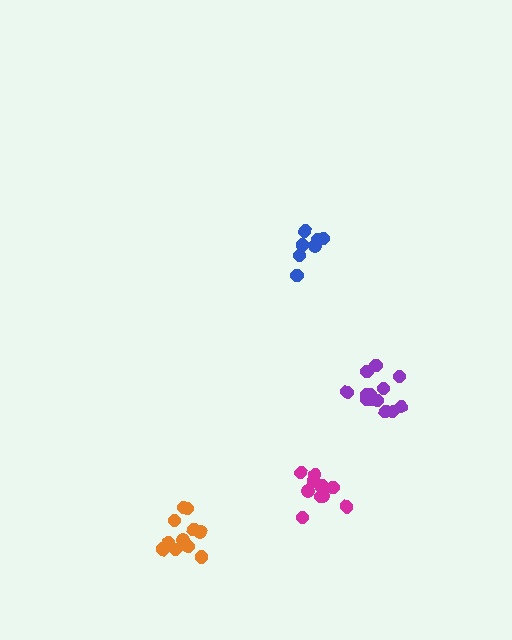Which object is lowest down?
The orange cluster is bottommost.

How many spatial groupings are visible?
There are 4 spatial groupings.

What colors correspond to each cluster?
The clusters are colored: purple, magenta, orange, blue.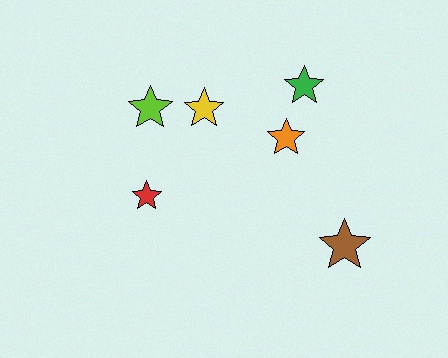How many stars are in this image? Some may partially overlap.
There are 6 stars.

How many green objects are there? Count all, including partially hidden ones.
There is 1 green object.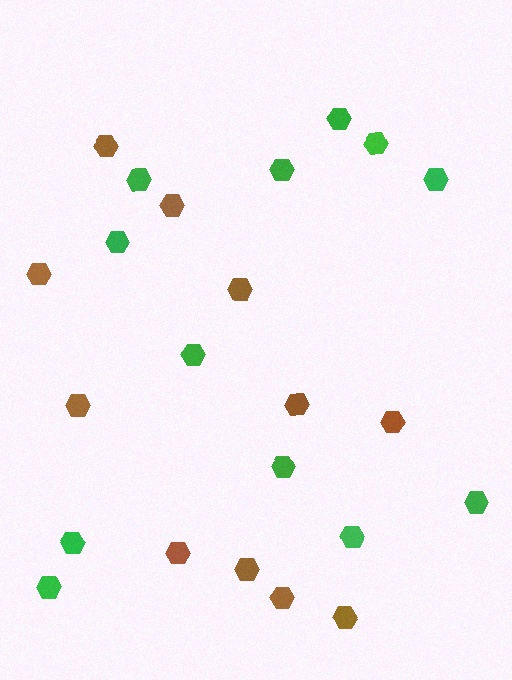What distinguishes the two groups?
There are 2 groups: one group of green hexagons (12) and one group of brown hexagons (11).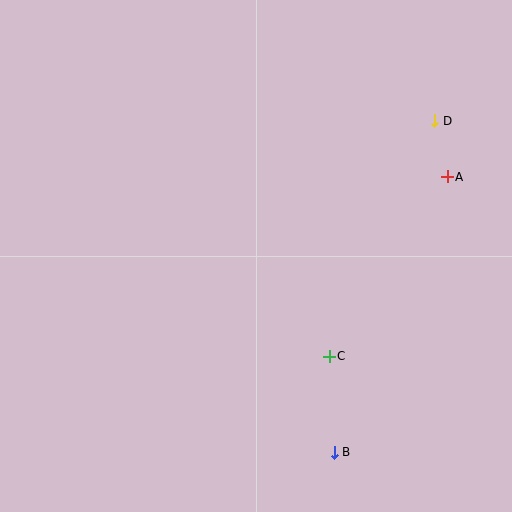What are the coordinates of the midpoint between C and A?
The midpoint between C and A is at (388, 266).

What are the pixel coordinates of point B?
Point B is at (334, 452).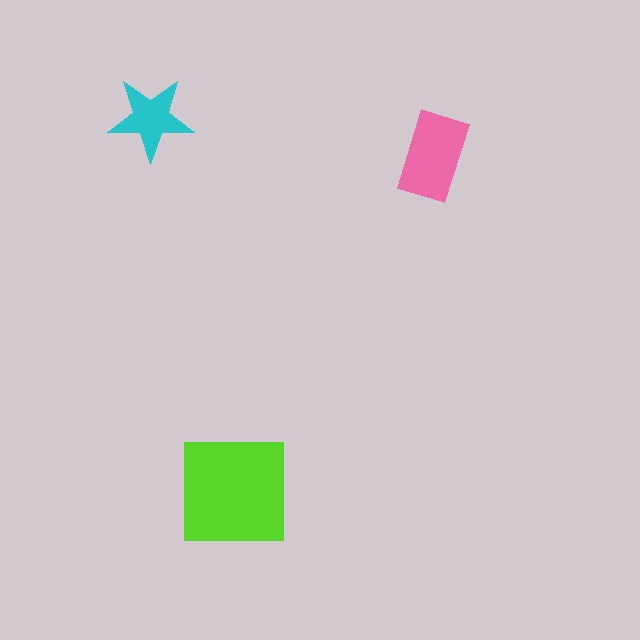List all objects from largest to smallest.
The lime square, the pink rectangle, the cyan star.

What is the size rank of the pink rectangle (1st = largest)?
2nd.